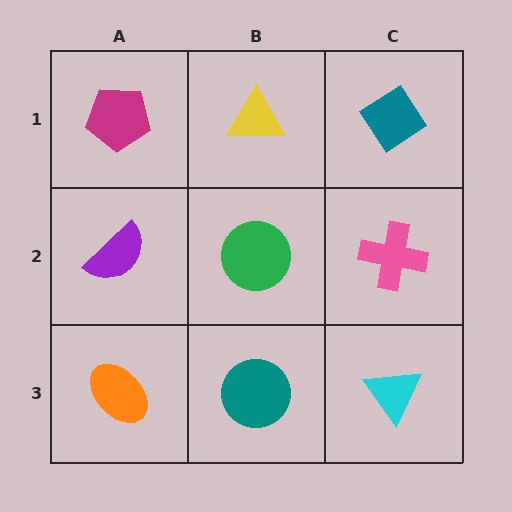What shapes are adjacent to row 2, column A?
A magenta pentagon (row 1, column A), an orange ellipse (row 3, column A), a green circle (row 2, column B).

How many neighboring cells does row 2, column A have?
3.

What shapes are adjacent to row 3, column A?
A purple semicircle (row 2, column A), a teal circle (row 3, column B).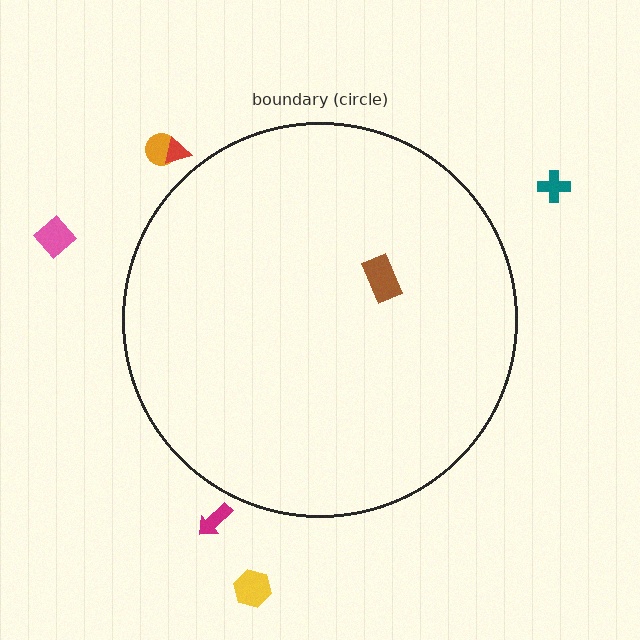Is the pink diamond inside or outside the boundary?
Outside.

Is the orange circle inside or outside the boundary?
Outside.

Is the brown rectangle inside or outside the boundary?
Inside.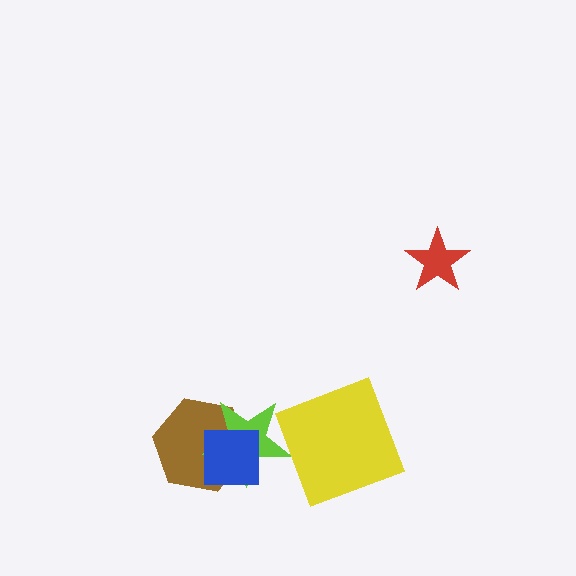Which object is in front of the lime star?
The blue square is in front of the lime star.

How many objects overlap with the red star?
0 objects overlap with the red star.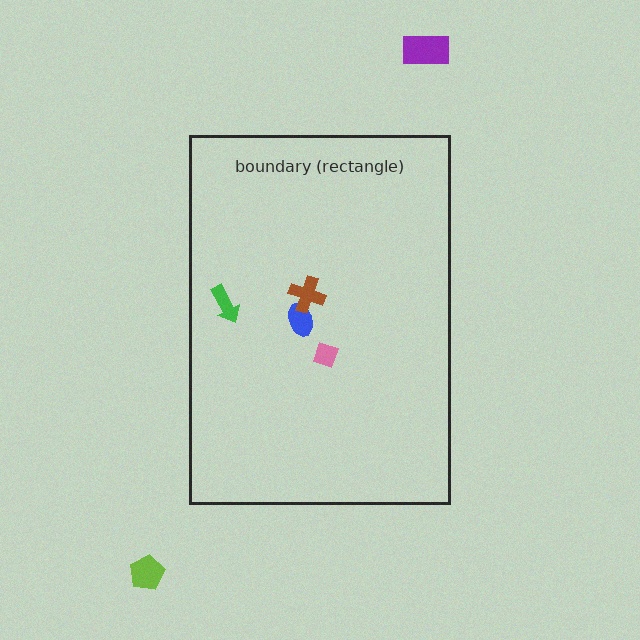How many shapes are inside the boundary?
4 inside, 2 outside.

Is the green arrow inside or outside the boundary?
Inside.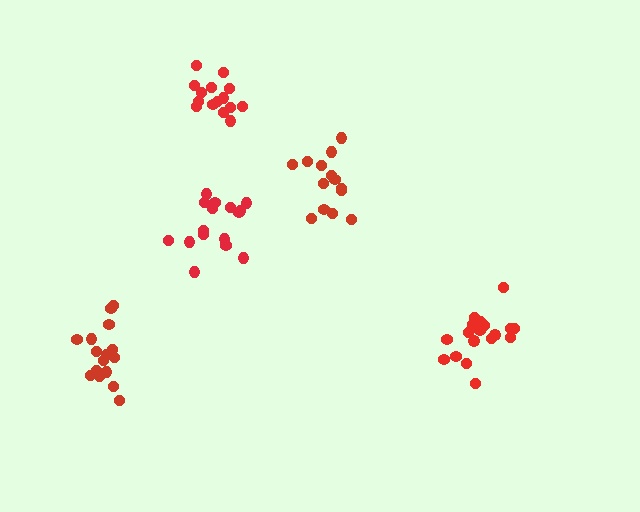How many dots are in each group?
Group 1: 16 dots, Group 2: 18 dots, Group 3: 15 dots, Group 4: 16 dots, Group 5: 14 dots (79 total).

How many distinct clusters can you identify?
There are 5 distinct clusters.